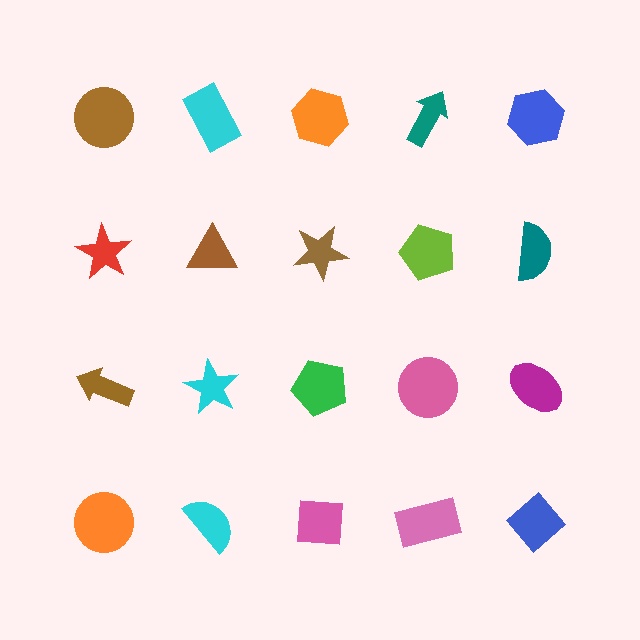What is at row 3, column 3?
A green pentagon.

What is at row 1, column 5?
A blue hexagon.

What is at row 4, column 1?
An orange circle.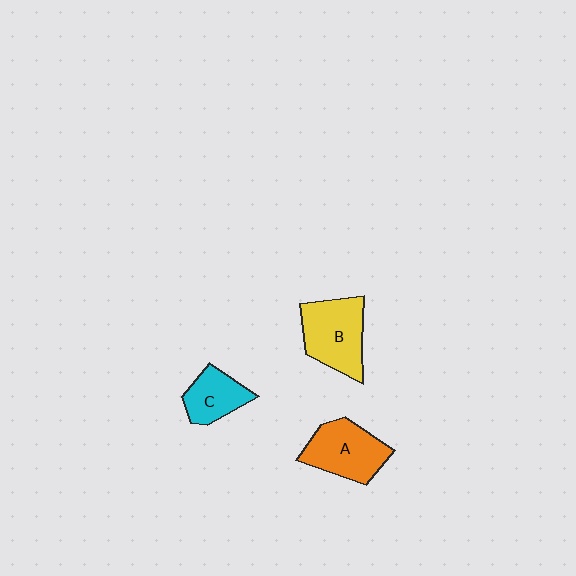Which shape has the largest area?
Shape B (yellow).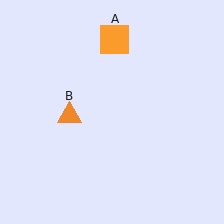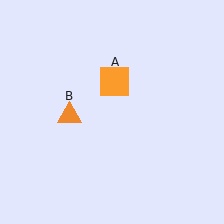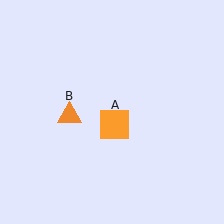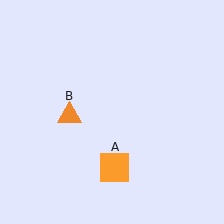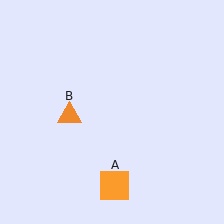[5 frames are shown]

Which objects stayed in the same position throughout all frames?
Orange triangle (object B) remained stationary.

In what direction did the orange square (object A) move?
The orange square (object A) moved down.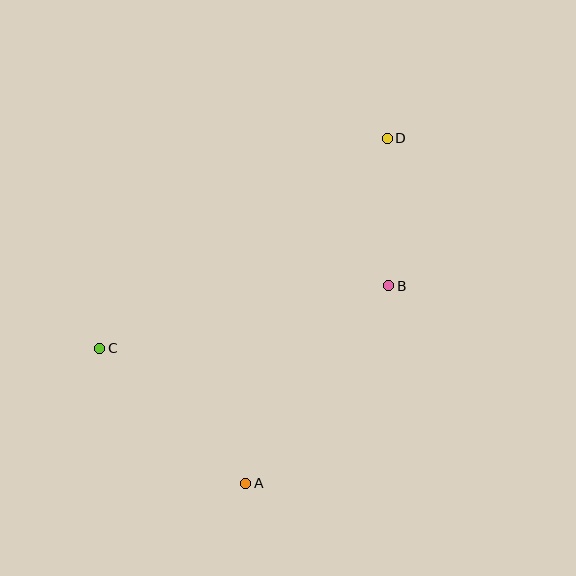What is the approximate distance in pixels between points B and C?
The distance between B and C is approximately 296 pixels.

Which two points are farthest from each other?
Points A and D are farthest from each other.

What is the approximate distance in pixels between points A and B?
The distance between A and B is approximately 244 pixels.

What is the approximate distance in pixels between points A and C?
The distance between A and C is approximately 199 pixels.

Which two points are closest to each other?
Points B and D are closest to each other.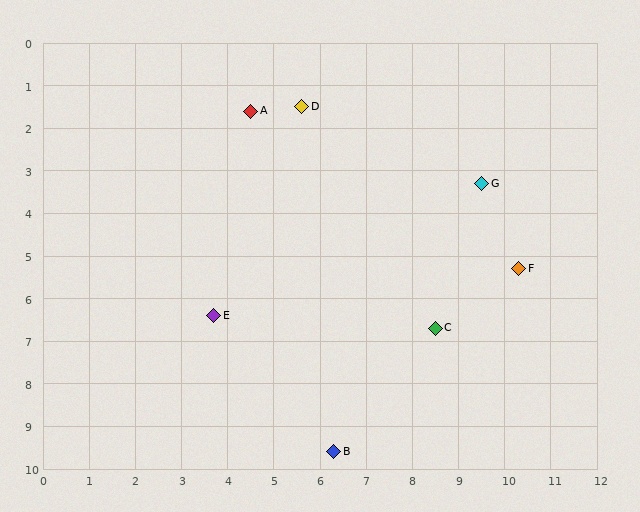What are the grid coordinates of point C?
Point C is at approximately (8.5, 6.7).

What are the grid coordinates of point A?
Point A is at approximately (4.5, 1.6).